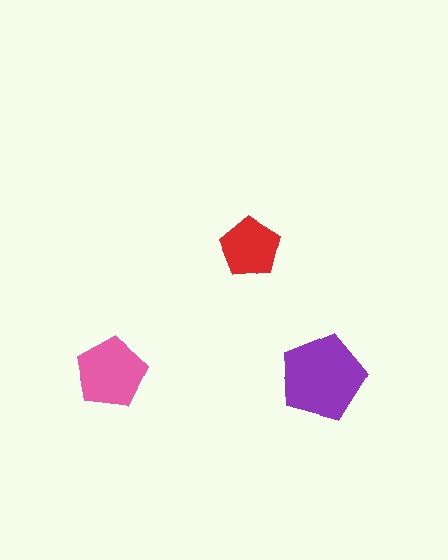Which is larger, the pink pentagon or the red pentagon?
The pink one.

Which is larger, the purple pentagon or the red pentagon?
The purple one.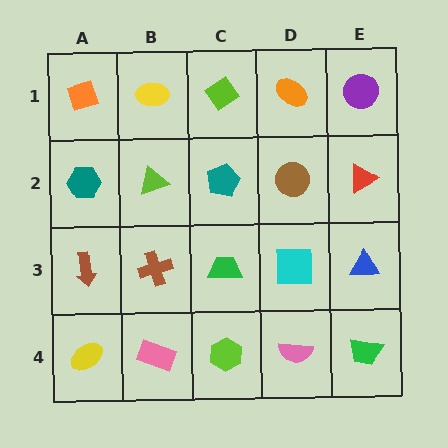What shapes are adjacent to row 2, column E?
A purple circle (row 1, column E), a blue triangle (row 3, column E), a brown circle (row 2, column D).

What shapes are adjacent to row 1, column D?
A brown circle (row 2, column D), a lime diamond (row 1, column C), a purple circle (row 1, column E).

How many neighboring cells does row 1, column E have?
2.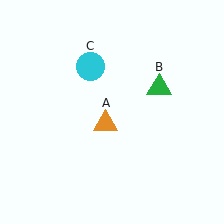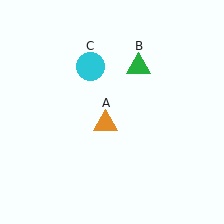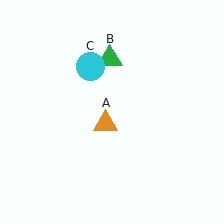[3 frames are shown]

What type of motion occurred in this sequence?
The green triangle (object B) rotated counterclockwise around the center of the scene.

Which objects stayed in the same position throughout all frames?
Orange triangle (object A) and cyan circle (object C) remained stationary.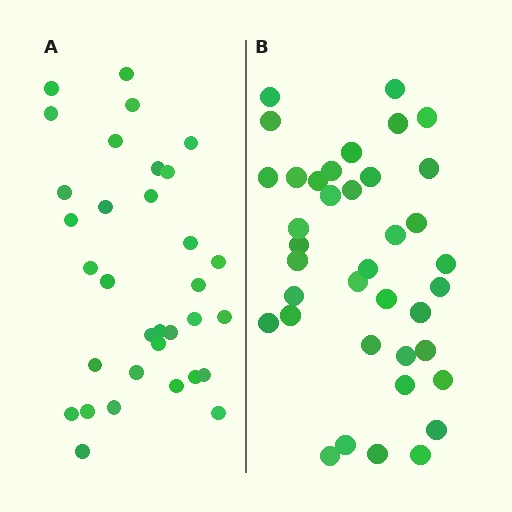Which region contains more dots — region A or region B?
Region B (the right region) has more dots.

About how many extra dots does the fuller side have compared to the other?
Region B has about 5 more dots than region A.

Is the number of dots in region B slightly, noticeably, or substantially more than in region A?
Region B has only slightly more — the two regions are fairly close. The ratio is roughly 1.2 to 1.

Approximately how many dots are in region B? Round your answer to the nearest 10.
About 40 dots. (The exact count is 38, which rounds to 40.)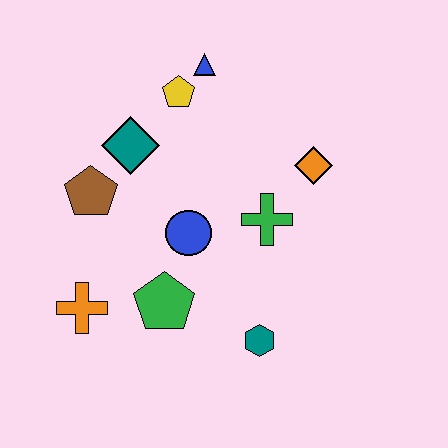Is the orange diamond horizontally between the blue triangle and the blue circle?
No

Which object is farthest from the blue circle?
The blue triangle is farthest from the blue circle.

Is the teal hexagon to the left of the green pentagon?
No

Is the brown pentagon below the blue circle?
No